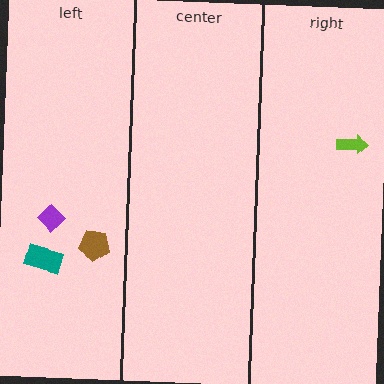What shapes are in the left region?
The teal rectangle, the brown pentagon, the purple diamond.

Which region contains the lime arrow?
The right region.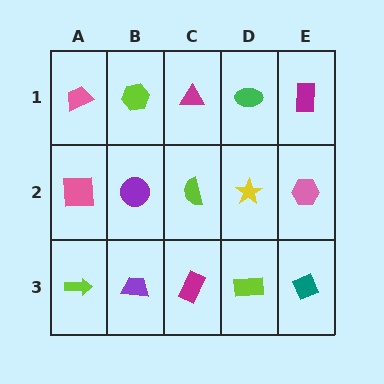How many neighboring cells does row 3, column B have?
3.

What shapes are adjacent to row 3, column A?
A pink square (row 2, column A), a purple trapezoid (row 3, column B).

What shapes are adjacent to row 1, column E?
A pink hexagon (row 2, column E), a green ellipse (row 1, column D).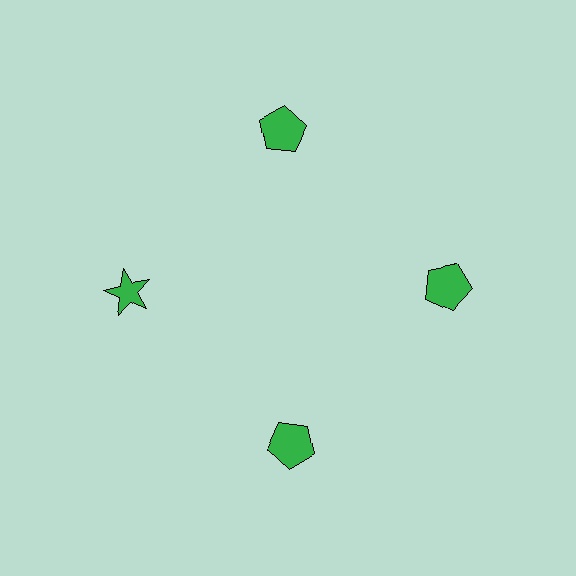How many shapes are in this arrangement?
There are 4 shapes arranged in a ring pattern.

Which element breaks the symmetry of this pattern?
The green star at roughly the 9 o'clock position breaks the symmetry. All other shapes are green pentagons.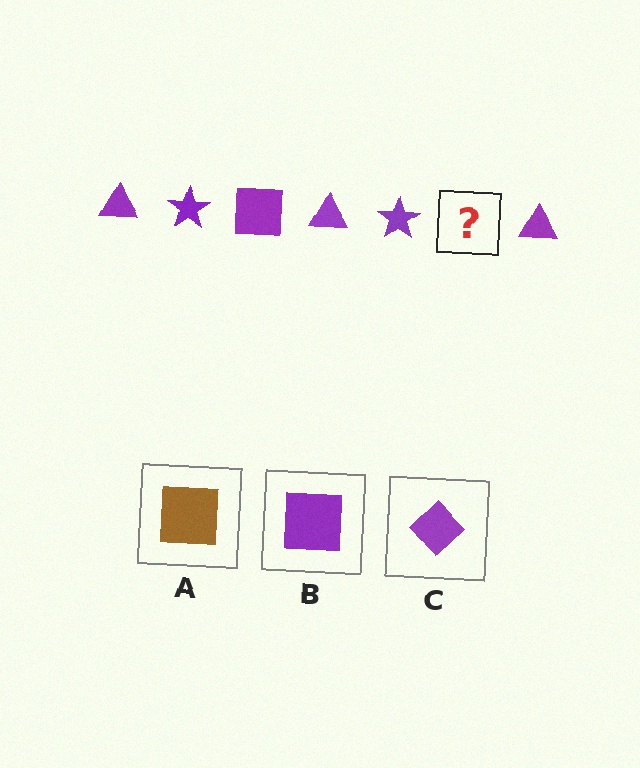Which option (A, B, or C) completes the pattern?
B.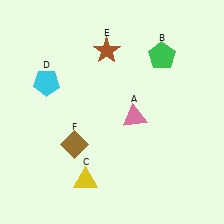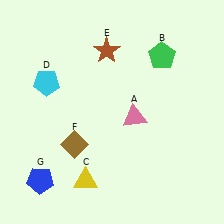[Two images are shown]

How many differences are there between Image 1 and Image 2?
There is 1 difference between the two images.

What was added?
A blue pentagon (G) was added in Image 2.